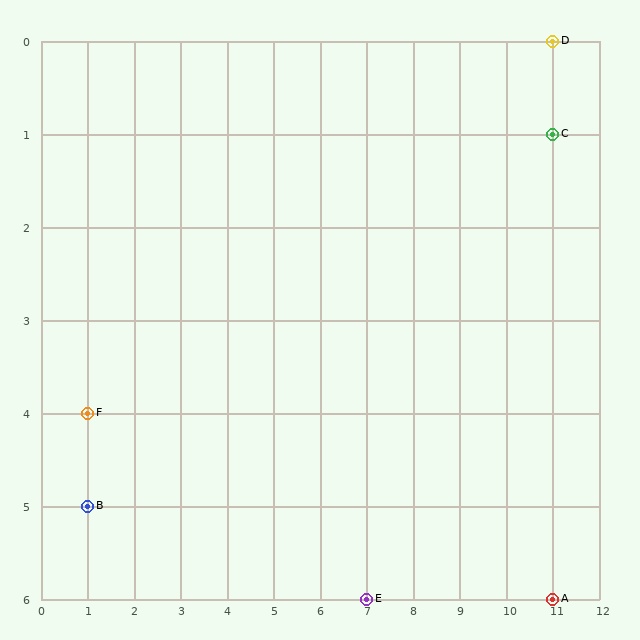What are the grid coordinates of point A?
Point A is at grid coordinates (11, 6).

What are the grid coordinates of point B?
Point B is at grid coordinates (1, 5).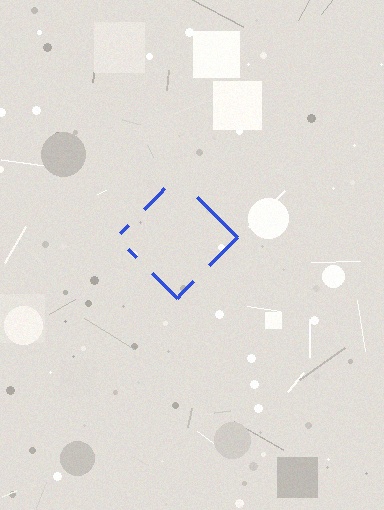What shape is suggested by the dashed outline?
The dashed outline suggests a diamond.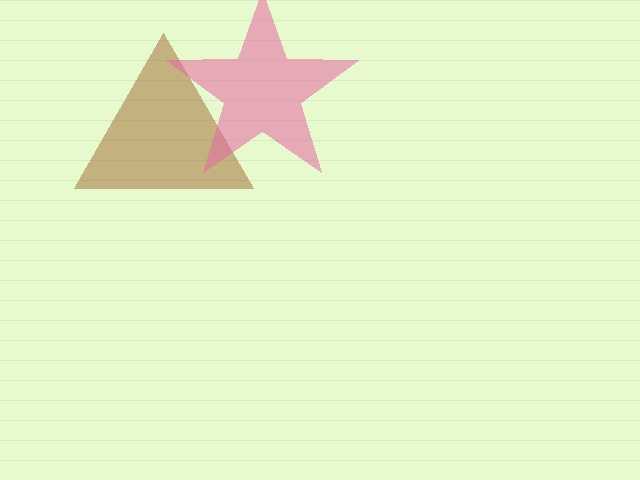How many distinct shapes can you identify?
There are 2 distinct shapes: a brown triangle, a pink star.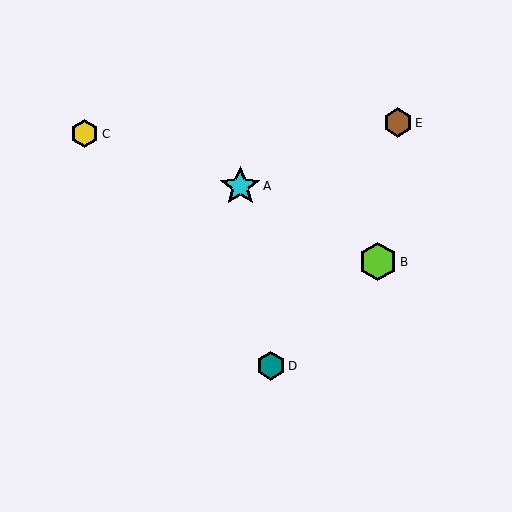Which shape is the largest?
The cyan star (labeled A) is the largest.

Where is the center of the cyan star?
The center of the cyan star is at (240, 186).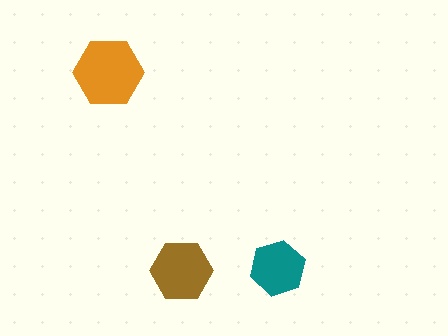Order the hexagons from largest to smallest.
the orange one, the brown one, the teal one.